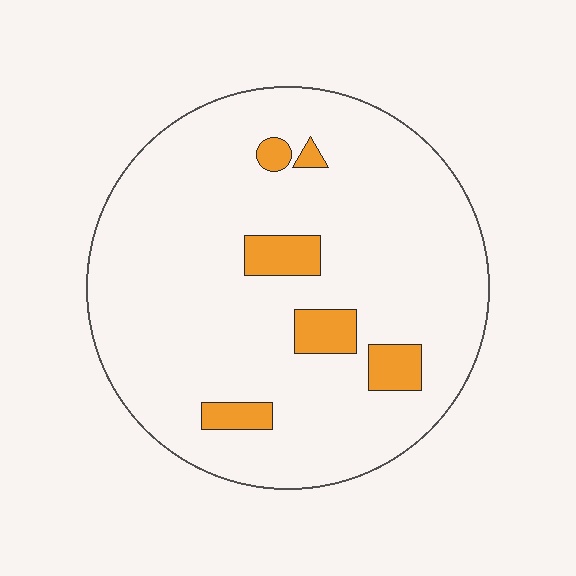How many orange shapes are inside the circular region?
6.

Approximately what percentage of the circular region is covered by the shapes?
Approximately 10%.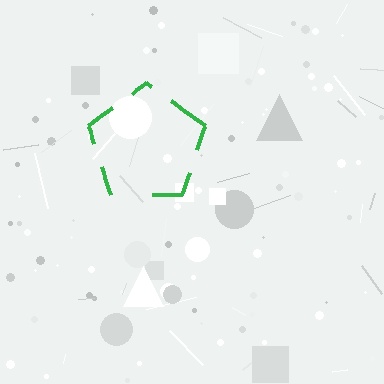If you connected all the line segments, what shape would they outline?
They would outline a pentagon.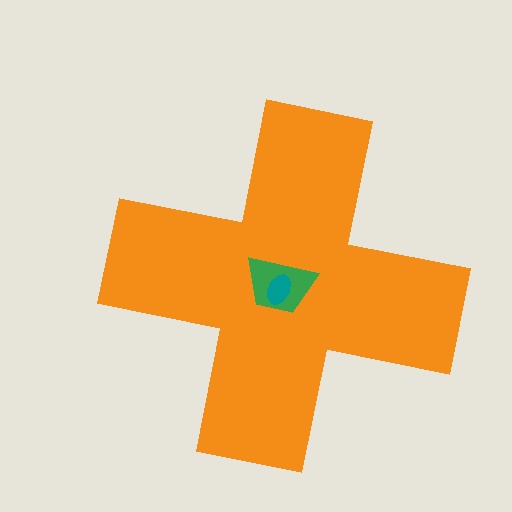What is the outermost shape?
The orange cross.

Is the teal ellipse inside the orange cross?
Yes.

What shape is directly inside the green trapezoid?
The teal ellipse.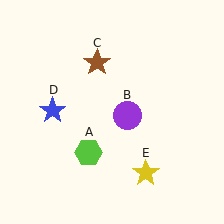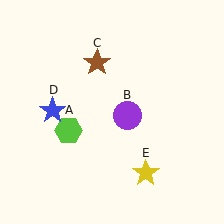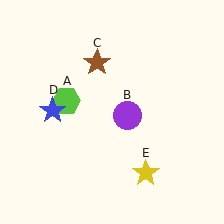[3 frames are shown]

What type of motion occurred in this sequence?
The lime hexagon (object A) rotated clockwise around the center of the scene.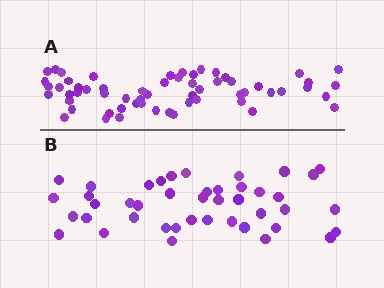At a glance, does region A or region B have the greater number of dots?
Region A (the top region) has more dots.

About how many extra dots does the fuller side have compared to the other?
Region A has approximately 15 more dots than region B.